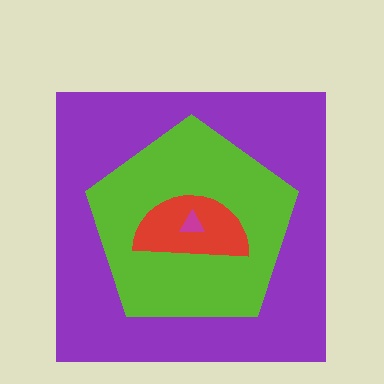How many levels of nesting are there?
4.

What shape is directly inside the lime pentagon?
The red semicircle.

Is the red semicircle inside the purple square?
Yes.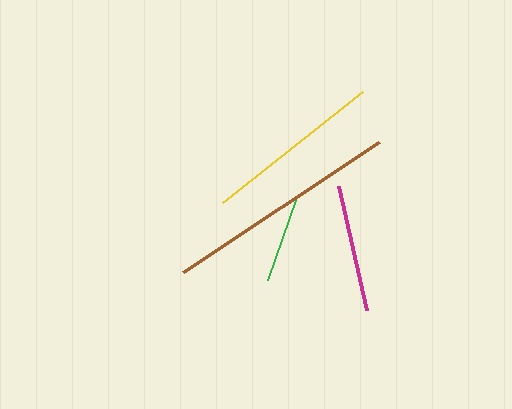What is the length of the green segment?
The green segment is approximately 88 pixels long.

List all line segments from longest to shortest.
From longest to shortest: brown, yellow, magenta, green.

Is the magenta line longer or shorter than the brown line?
The brown line is longer than the magenta line.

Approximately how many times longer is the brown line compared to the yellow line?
The brown line is approximately 1.3 times the length of the yellow line.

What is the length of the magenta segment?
The magenta segment is approximately 127 pixels long.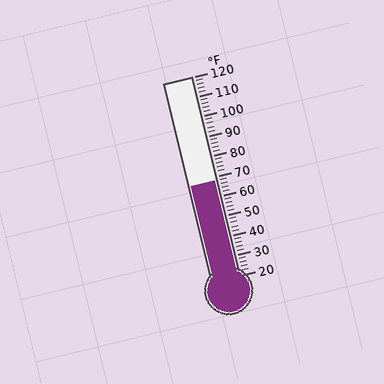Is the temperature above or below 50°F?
The temperature is above 50°F.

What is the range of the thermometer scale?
The thermometer scale ranges from 20°F to 120°F.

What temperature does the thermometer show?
The thermometer shows approximately 68°F.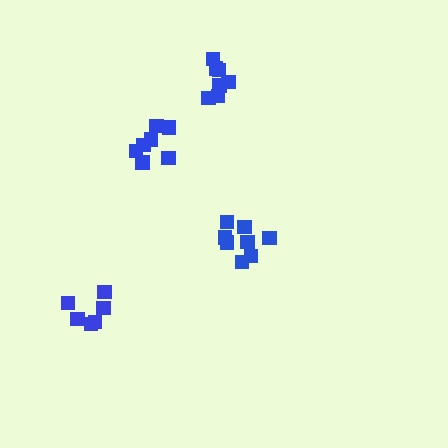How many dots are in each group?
Group 1: 7 dots, Group 2: 8 dots, Group 3: 6 dots, Group 4: 7 dots (28 total).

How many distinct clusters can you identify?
There are 4 distinct clusters.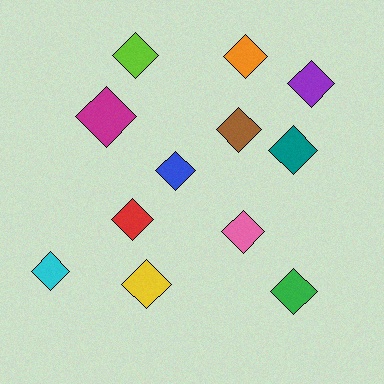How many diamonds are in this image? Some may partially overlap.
There are 12 diamonds.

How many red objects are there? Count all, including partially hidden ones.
There is 1 red object.